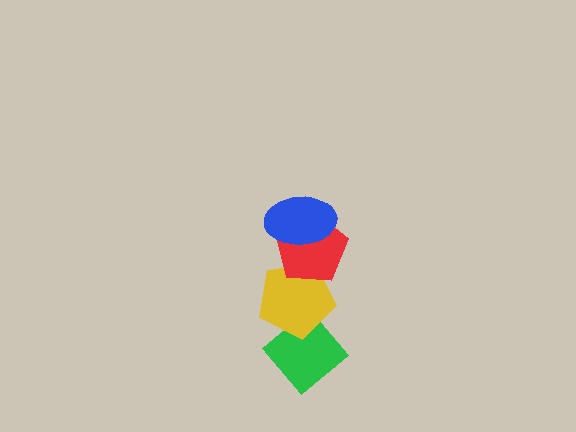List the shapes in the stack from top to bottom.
From top to bottom: the blue ellipse, the red pentagon, the yellow pentagon, the green diamond.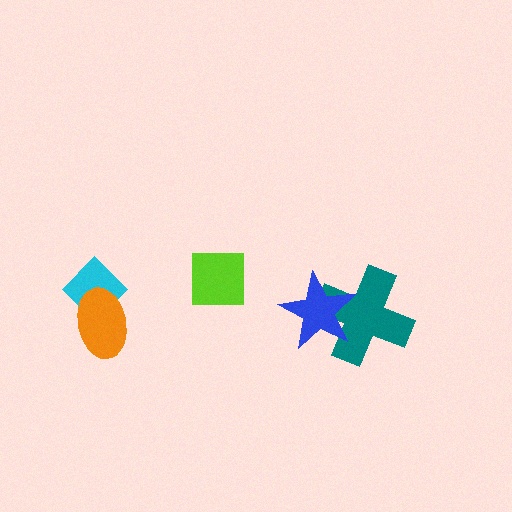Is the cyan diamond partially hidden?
Yes, it is partially covered by another shape.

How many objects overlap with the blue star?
1 object overlaps with the blue star.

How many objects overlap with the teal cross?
1 object overlaps with the teal cross.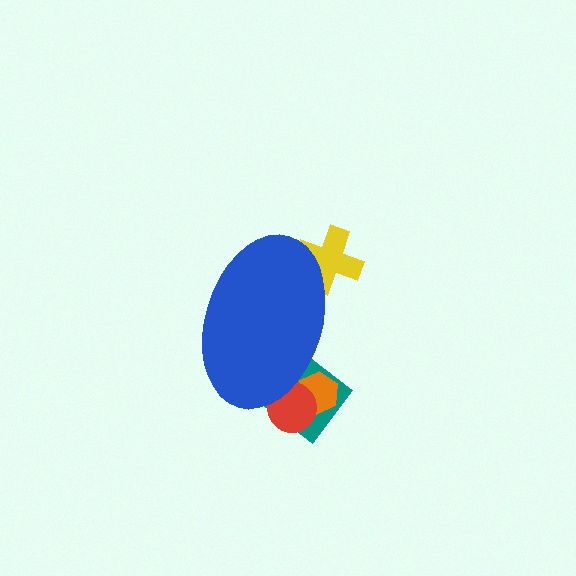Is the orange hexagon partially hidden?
Yes, the orange hexagon is partially hidden behind the blue ellipse.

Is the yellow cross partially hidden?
Yes, the yellow cross is partially hidden behind the blue ellipse.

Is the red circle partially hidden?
Yes, the red circle is partially hidden behind the blue ellipse.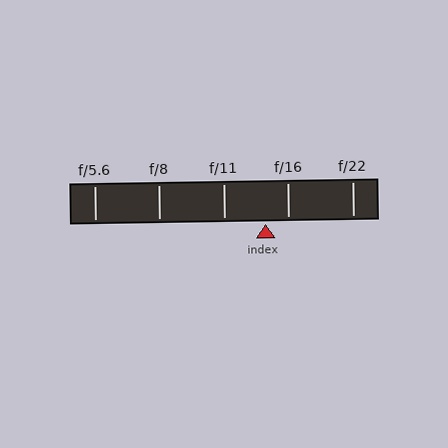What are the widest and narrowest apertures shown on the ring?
The widest aperture shown is f/5.6 and the narrowest is f/22.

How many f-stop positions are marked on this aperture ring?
There are 5 f-stop positions marked.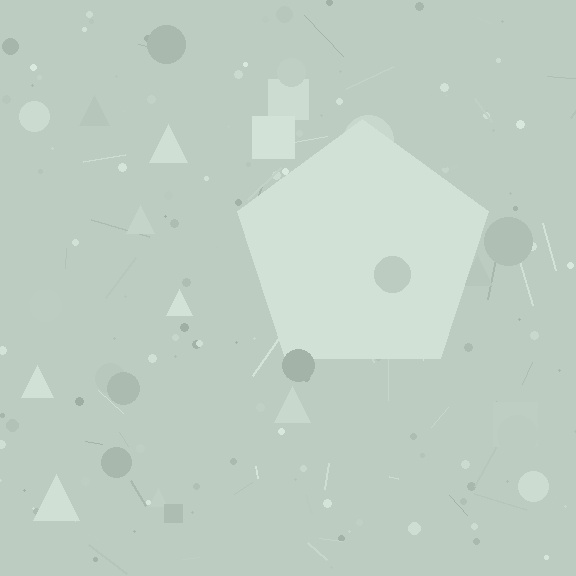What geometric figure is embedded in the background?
A pentagon is embedded in the background.